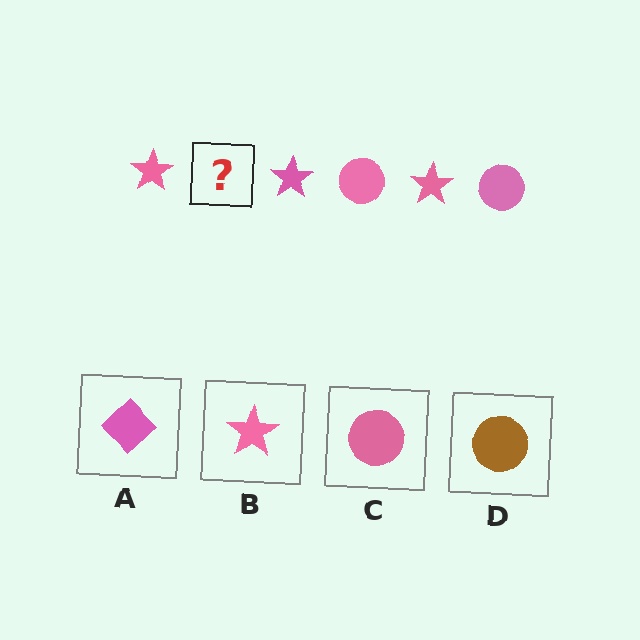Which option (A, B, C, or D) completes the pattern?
C.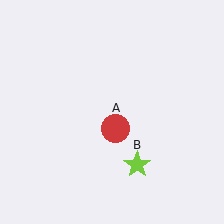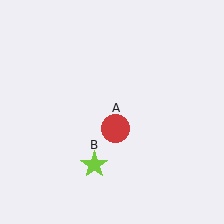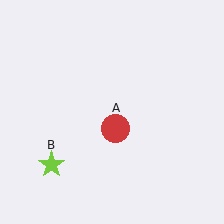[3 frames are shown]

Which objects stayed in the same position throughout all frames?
Red circle (object A) remained stationary.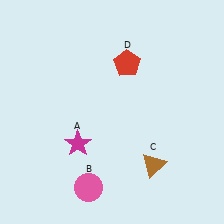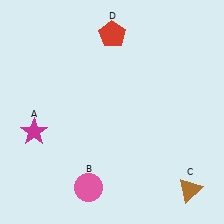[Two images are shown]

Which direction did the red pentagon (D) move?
The red pentagon (D) moved up.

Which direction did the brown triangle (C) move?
The brown triangle (C) moved right.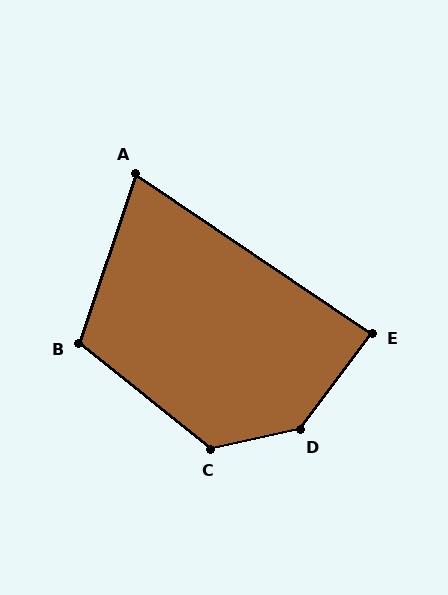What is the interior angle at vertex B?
Approximately 110 degrees (obtuse).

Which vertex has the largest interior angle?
D, at approximately 139 degrees.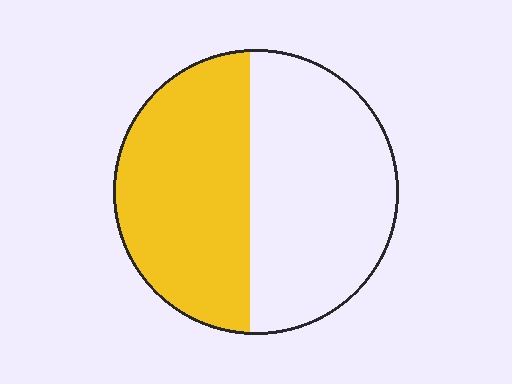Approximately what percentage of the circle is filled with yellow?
Approximately 45%.